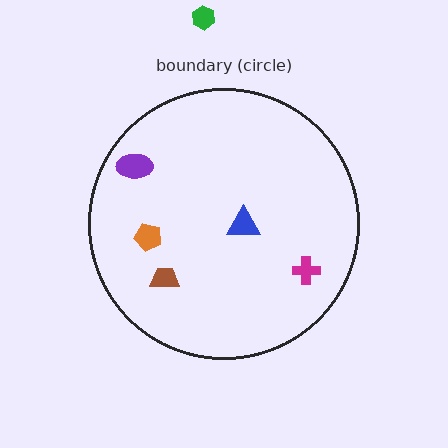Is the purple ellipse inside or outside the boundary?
Inside.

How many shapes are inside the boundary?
5 inside, 1 outside.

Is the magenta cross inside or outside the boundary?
Inside.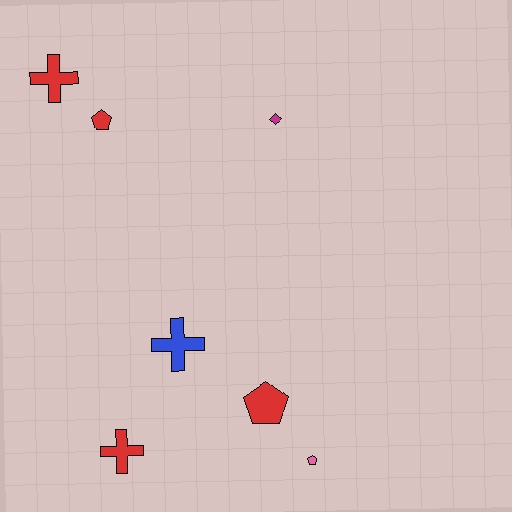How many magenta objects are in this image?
There is 1 magenta object.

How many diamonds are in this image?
There is 1 diamond.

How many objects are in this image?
There are 7 objects.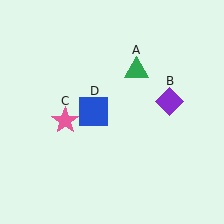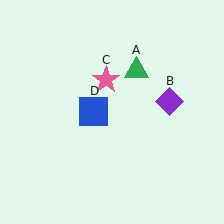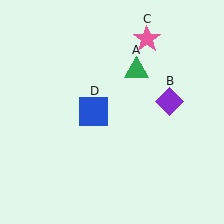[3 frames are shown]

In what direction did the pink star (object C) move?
The pink star (object C) moved up and to the right.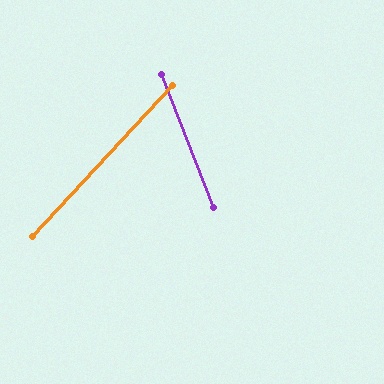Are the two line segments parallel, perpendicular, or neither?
Neither parallel nor perpendicular — they differ by about 64°.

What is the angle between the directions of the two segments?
Approximately 64 degrees.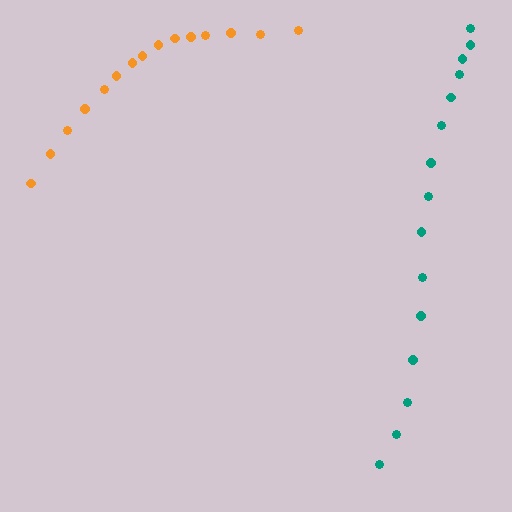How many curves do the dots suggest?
There are 2 distinct paths.